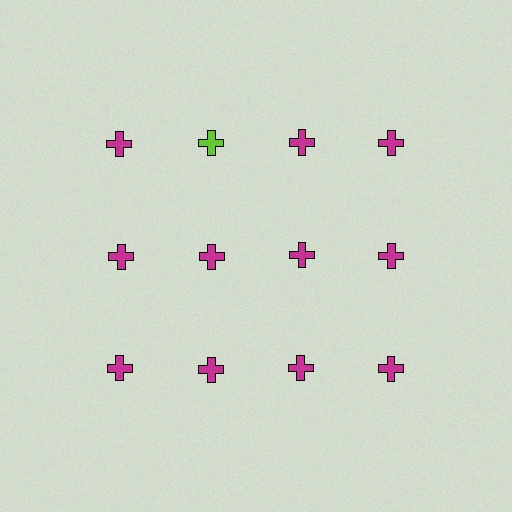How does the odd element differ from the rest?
It has a different color: lime instead of magenta.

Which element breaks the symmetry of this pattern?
The lime cross in the top row, second from left column breaks the symmetry. All other shapes are magenta crosses.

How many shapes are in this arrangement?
There are 12 shapes arranged in a grid pattern.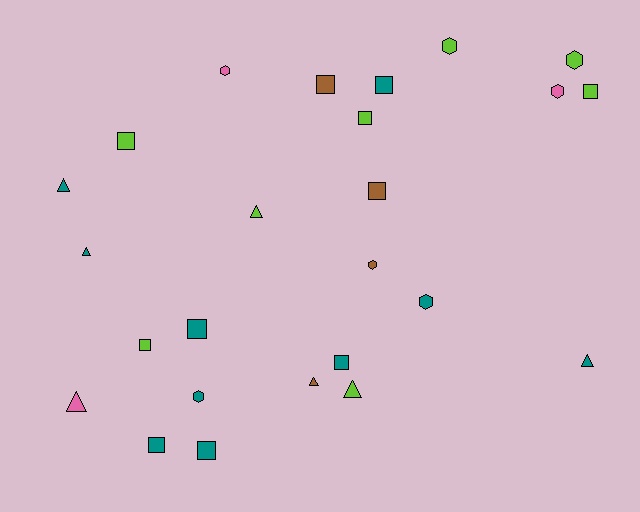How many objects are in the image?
There are 25 objects.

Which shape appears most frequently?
Square, with 11 objects.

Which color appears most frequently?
Teal, with 10 objects.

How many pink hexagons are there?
There are 2 pink hexagons.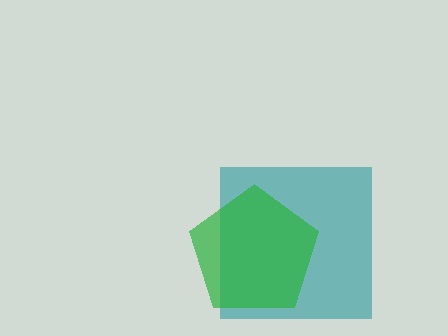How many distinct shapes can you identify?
There are 2 distinct shapes: a teal square, a green pentagon.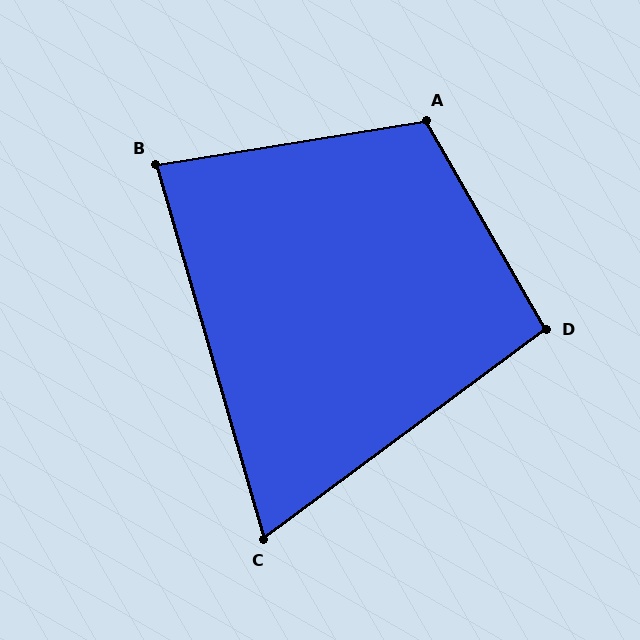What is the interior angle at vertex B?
Approximately 83 degrees (acute).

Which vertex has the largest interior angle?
A, at approximately 111 degrees.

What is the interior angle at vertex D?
Approximately 97 degrees (obtuse).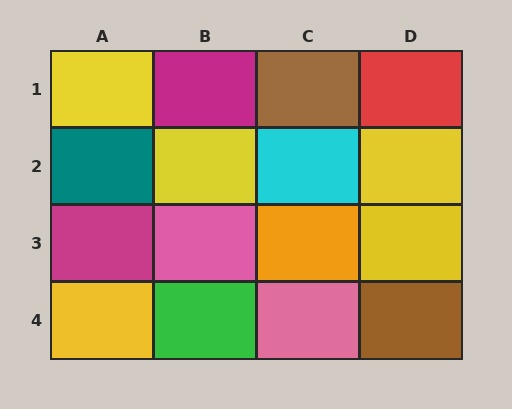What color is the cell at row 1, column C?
Brown.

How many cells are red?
1 cell is red.